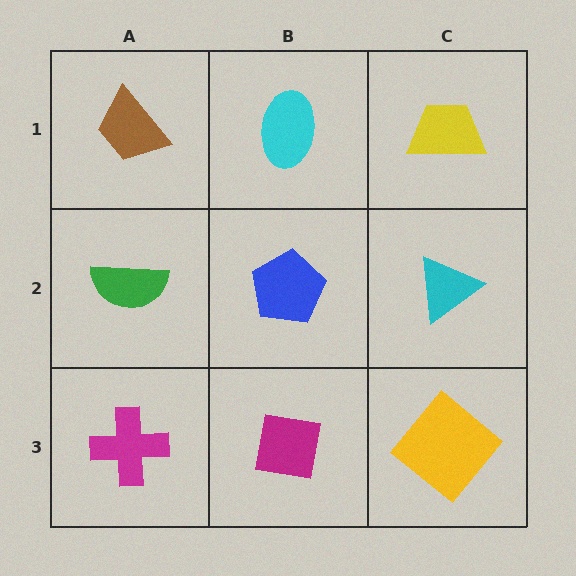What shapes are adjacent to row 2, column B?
A cyan ellipse (row 1, column B), a magenta square (row 3, column B), a green semicircle (row 2, column A), a cyan triangle (row 2, column C).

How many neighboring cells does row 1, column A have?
2.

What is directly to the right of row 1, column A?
A cyan ellipse.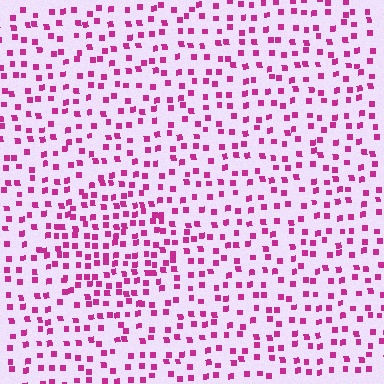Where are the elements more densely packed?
The elements are more densely packed inside the diamond boundary.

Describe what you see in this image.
The image contains small magenta elements arranged at two different densities. A diamond-shaped region is visible where the elements are more densely packed than the surrounding area.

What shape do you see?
I see a diamond.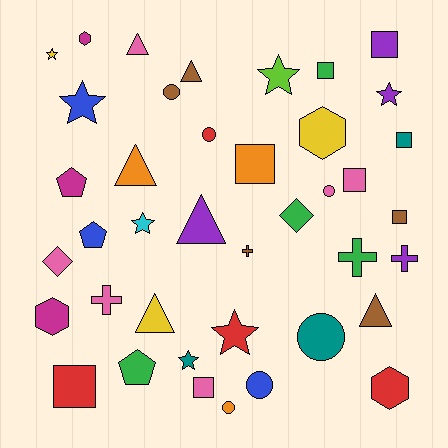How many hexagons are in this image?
There are 4 hexagons.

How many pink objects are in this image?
There are 6 pink objects.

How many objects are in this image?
There are 40 objects.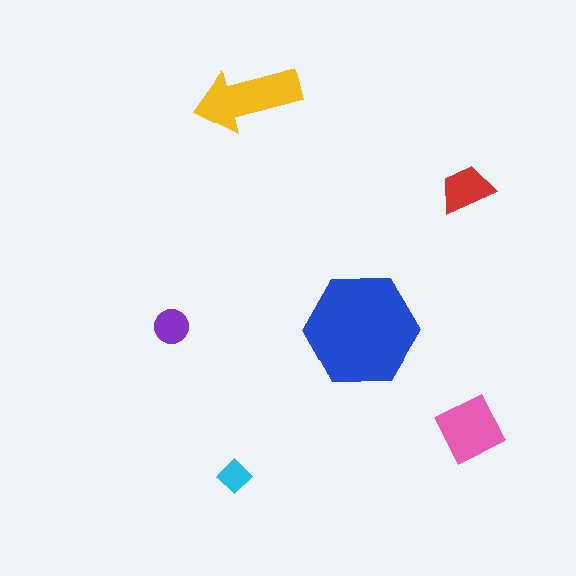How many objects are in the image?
There are 6 objects in the image.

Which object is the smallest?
The cyan diamond.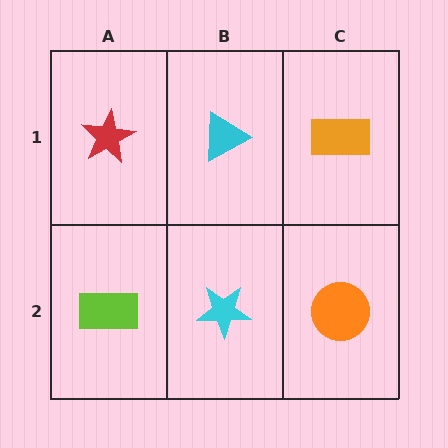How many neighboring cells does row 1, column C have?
2.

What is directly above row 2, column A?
A red star.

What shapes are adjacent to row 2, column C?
An orange rectangle (row 1, column C), a cyan star (row 2, column B).